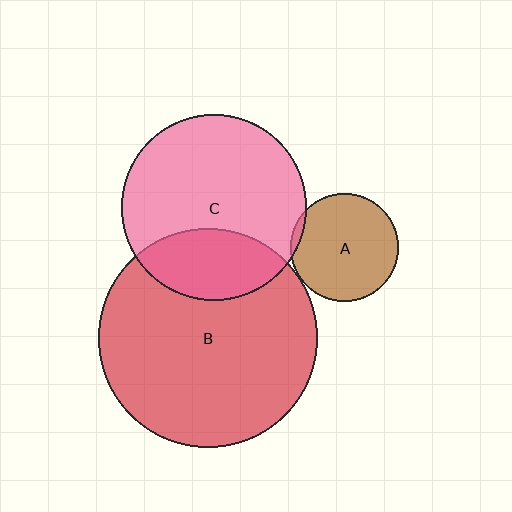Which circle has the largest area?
Circle B (red).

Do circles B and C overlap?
Yes.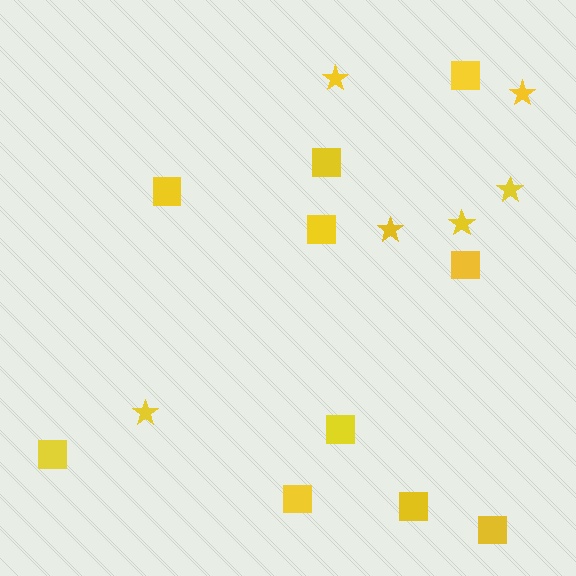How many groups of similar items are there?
There are 2 groups: one group of stars (6) and one group of squares (10).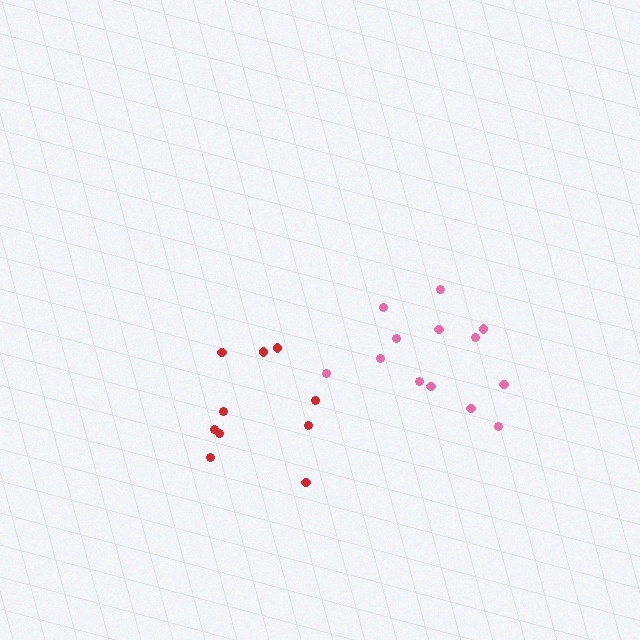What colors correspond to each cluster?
The clusters are colored: pink, red.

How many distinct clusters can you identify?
There are 2 distinct clusters.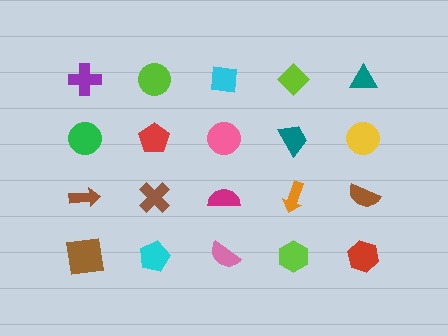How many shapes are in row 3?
5 shapes.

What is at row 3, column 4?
An orange arrow.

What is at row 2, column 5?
A yellow circle.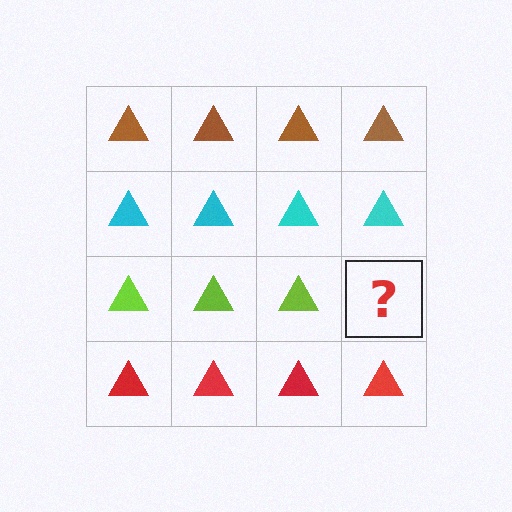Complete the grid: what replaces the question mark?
The question mark should be replaced with a lime triangle.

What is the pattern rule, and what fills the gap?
The rule is that each row has a consistent color. The gap should be filled with a lime triangle.